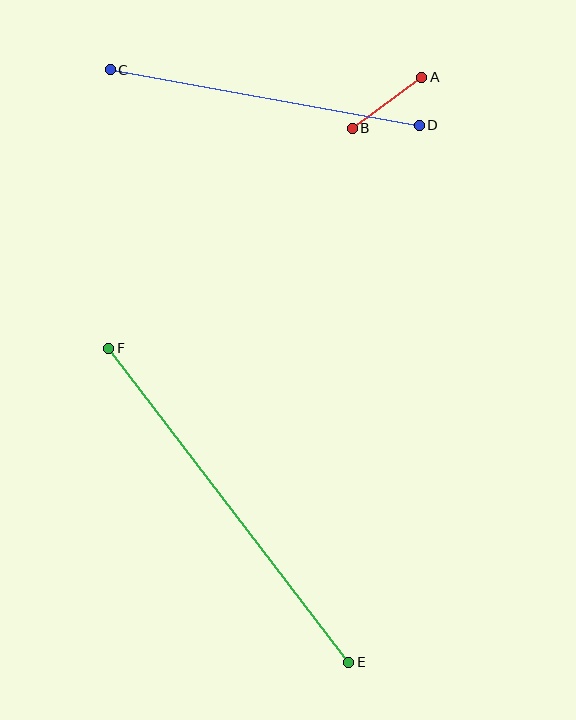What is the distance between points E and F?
The distance is approximately 395 pixels.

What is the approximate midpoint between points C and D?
The midpoint is at approximately (265, 97) pixels.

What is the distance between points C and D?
The distance is approximately 314 pixels.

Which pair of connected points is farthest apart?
Points E and F are farthest apart.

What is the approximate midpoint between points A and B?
The midpoint is at approximately (387, 103) pixels.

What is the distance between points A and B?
The distance is approximately 86 pixels.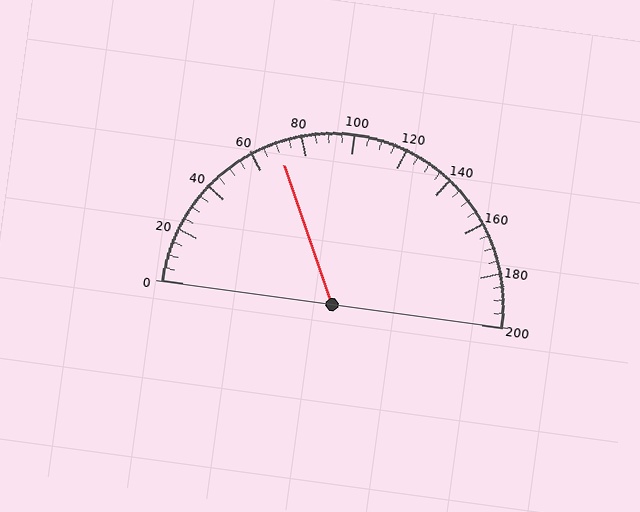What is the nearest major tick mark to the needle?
The nearest major tick mark is 80.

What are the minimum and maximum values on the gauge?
The gauge ranges from 0 to 200.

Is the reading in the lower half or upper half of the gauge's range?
The reading is in the lower half of the range (0 to 200).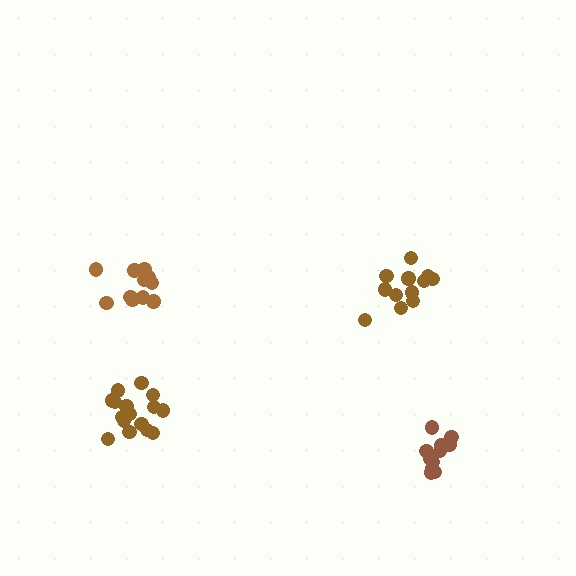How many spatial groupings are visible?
There are 4 spatial groupings.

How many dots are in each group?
Group 1: 16 dots, Group 2: 11 dots, Group 3: 12 dots, Group 4: 12 dots (51 total).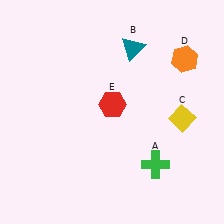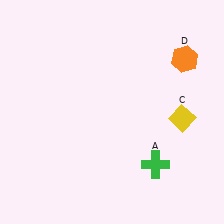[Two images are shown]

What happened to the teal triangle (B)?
The teal triangle (B) was removed in Image 2. It was in the top-right area of Image 1.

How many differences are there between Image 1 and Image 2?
There are 2 differences between the two images.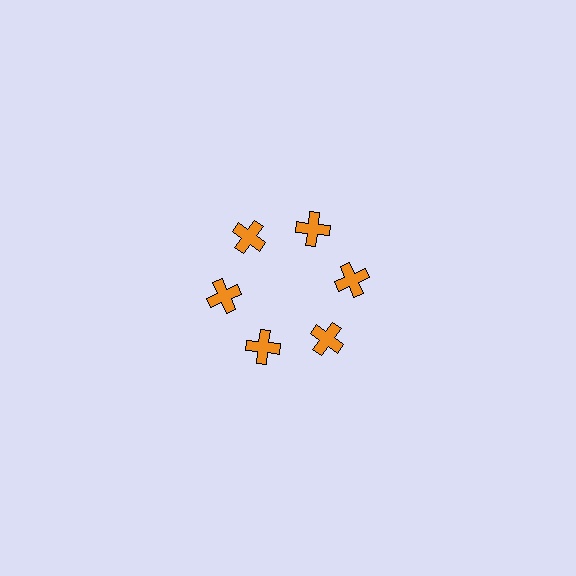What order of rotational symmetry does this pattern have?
This pattern has 6-fold rotational symmetry.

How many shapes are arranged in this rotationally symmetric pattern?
There are 6 shapes, arranged in 6 groups of 1.